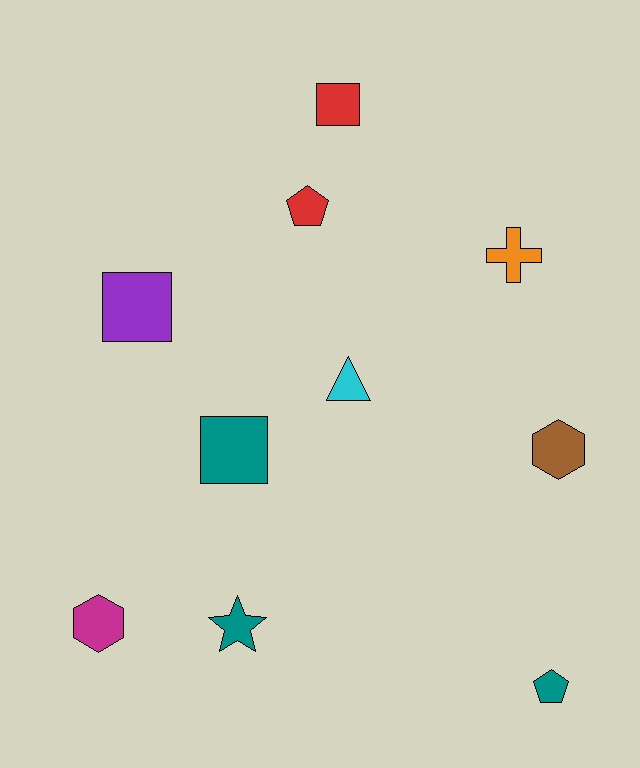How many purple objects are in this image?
There is 1 purple object.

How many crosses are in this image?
There is 1 cross.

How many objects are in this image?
There are 10 objects.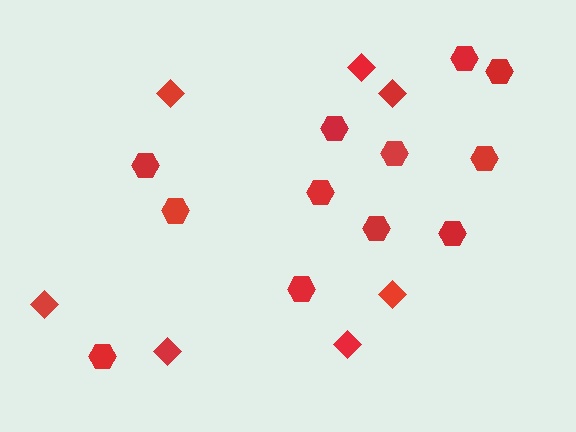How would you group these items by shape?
There are 2 groups: one group of hexagons (12) and one group of diamonds (7).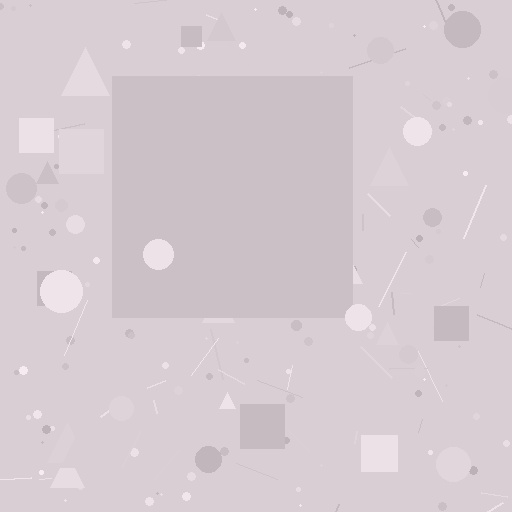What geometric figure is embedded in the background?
A square is embedded in the background.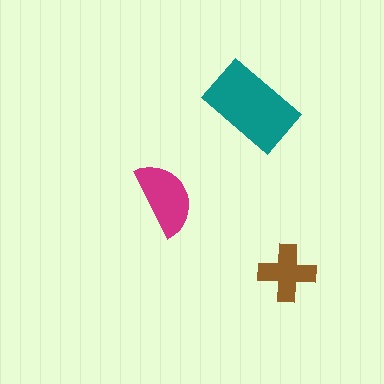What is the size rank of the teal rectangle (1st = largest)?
1st.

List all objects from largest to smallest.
The teal rectangle, the magenta semicircle, the brown cross.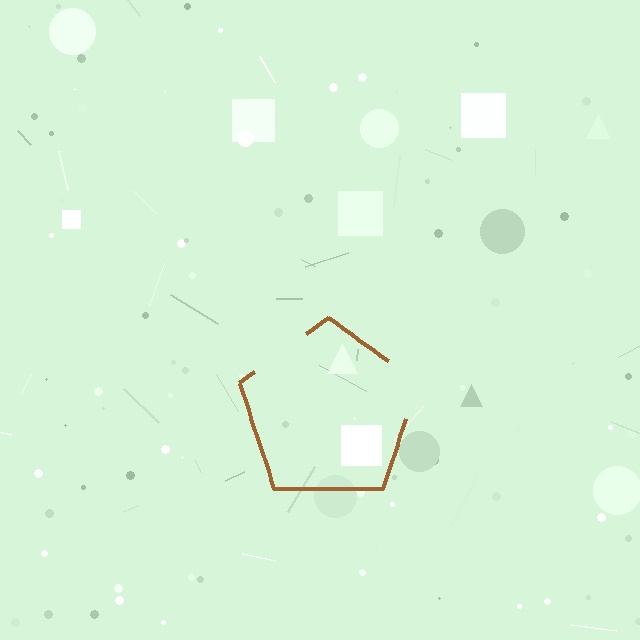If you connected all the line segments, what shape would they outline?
They would outline a pentagon.